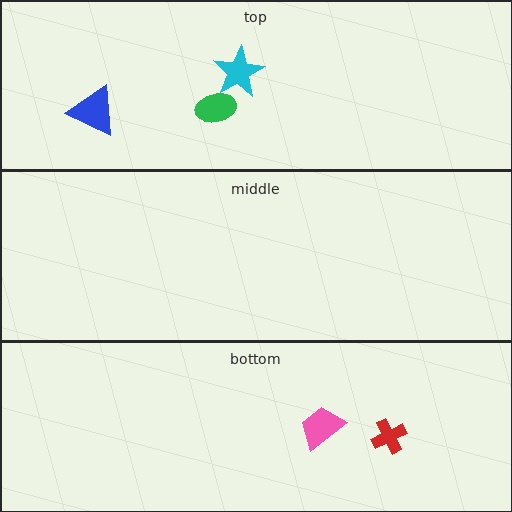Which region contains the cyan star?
The top region.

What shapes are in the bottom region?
The red cross, the pink trapezoid.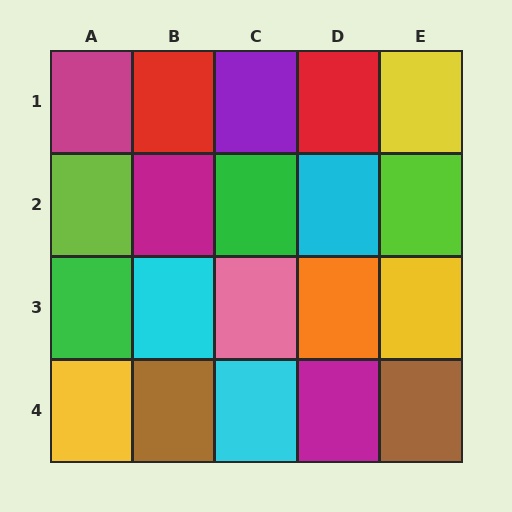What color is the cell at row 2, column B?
Magenta.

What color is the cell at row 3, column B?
Cyan.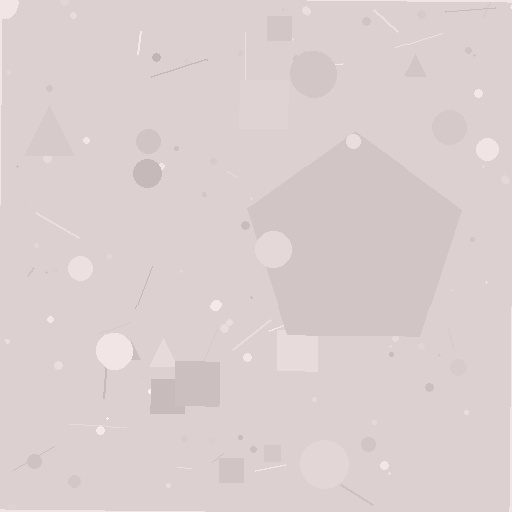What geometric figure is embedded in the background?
A pentagon is embedded in the background.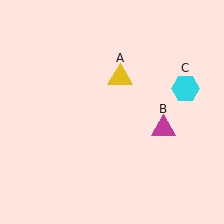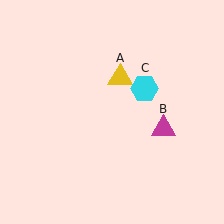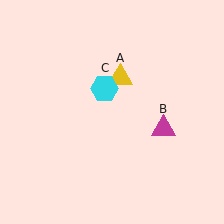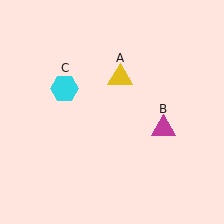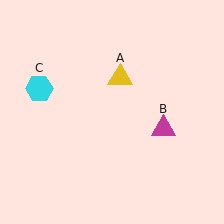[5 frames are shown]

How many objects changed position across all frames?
1 object changed position: cyan hexagon (object C).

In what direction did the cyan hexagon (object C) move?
The cyan hexagon (object C) moved left.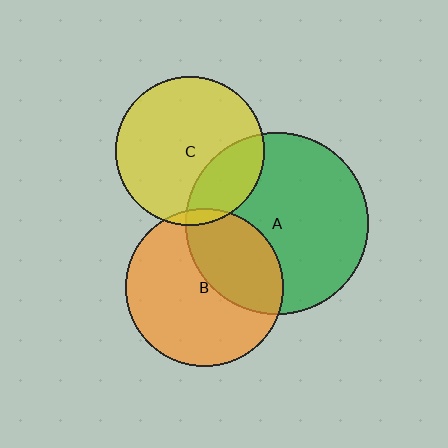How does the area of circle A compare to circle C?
Approximately 1.5 times.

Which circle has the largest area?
Circle A (green).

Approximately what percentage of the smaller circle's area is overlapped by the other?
Approximately 35%.